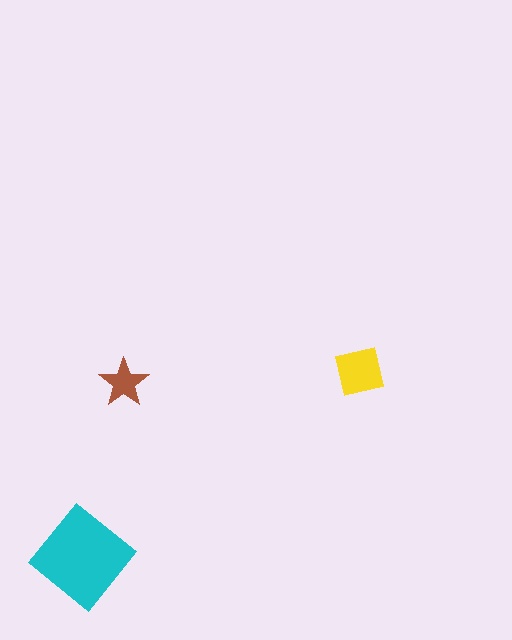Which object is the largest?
The cyan diamond.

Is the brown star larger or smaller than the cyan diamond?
Smaller.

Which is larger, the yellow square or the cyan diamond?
The cyan diamond.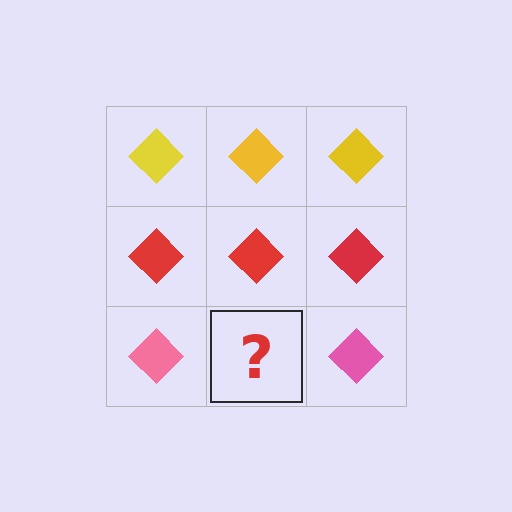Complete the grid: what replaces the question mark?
The question mark should be replaced with a pink diamond.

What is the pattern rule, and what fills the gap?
The rule is that each row has a consistent color. The gap should be filled with a pink diamond.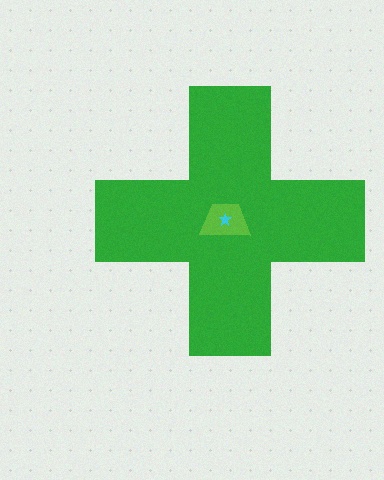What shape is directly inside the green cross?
The lime trapezoid.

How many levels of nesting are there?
3.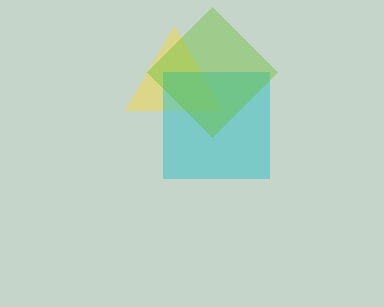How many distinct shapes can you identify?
There are 3 distinct shapes: a yellow triangle, a cyan square, a lime diamond.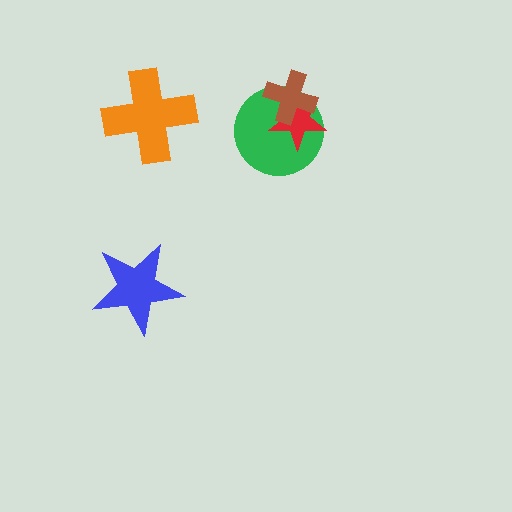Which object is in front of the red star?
The brown cross is in front of the red star.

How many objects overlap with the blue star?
0 objects overlap with the blue star.